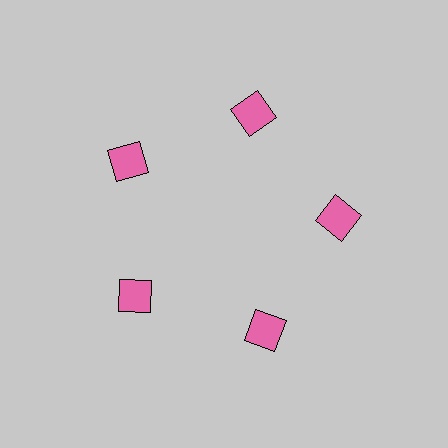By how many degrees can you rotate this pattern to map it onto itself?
The pattern maps onto itself every 72 degrees of rotation.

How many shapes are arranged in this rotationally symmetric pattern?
There are 5 shapes, arranged in 5 groups of 1.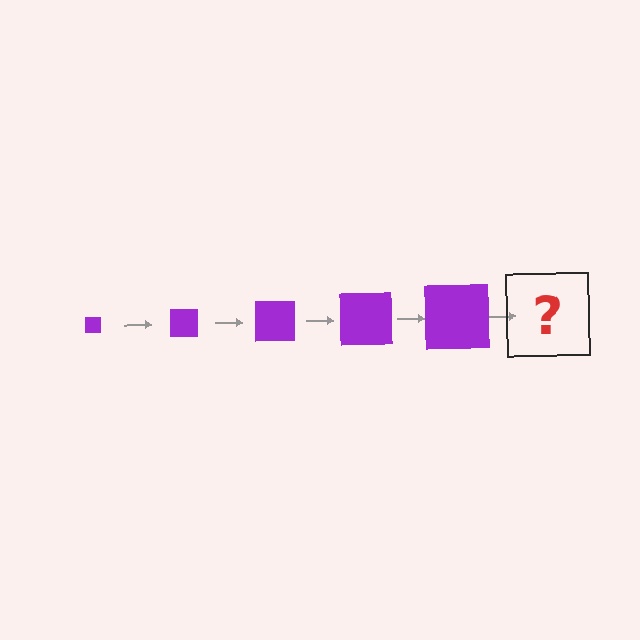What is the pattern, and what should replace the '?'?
The pattern is that the square gets progressively larger each step. The '?' should be a purple square, larger than the previous one.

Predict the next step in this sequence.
The next step is a purple square, larger than the previous one.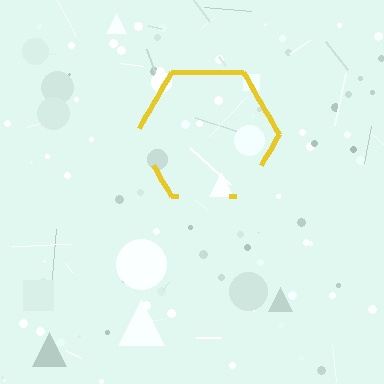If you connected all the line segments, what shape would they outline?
They would outline a hexagon.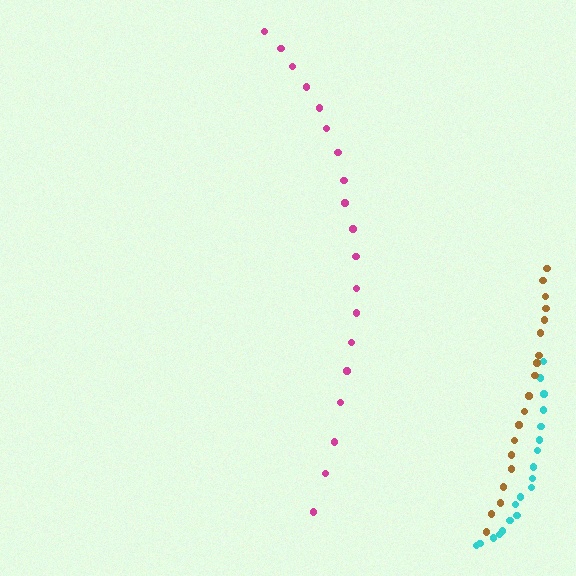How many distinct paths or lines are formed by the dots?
There are 3 distinct paths.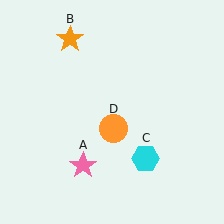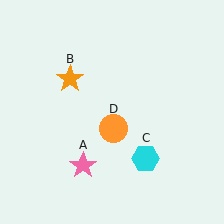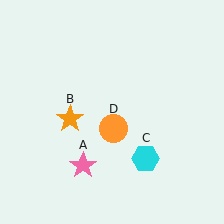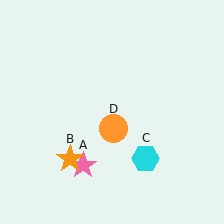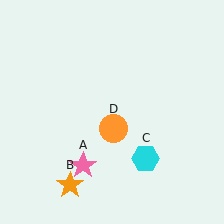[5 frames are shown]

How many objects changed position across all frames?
1 object changed position: orange star (object B).